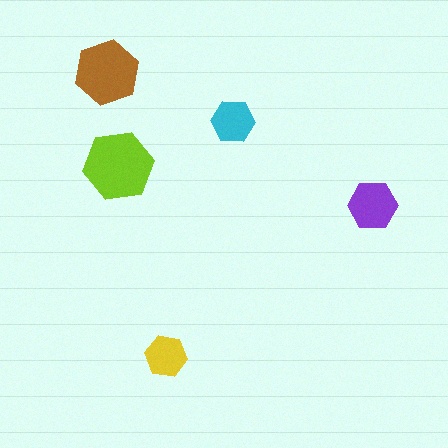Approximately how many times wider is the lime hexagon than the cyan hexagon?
About 1.5 times wider.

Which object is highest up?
The brown hexagon is topmost.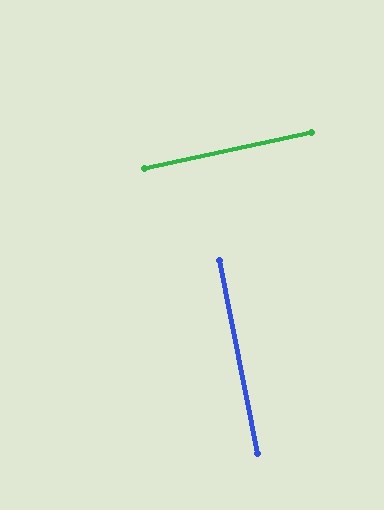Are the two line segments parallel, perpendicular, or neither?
Perpendicular — they meet at approximately 89°.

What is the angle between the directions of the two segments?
Approximately 89 degrees.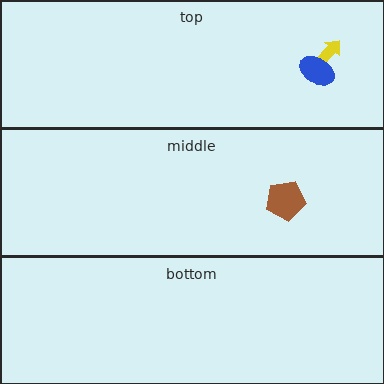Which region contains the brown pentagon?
The middle region.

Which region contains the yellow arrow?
The top region.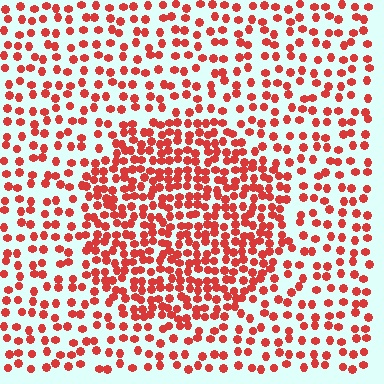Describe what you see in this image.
The image contains small red elements arranged at two different densities. A circle-shaped region is visible where the elements are more densely packed than the surrounding area.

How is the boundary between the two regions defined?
The boundary is defined by a change in element density (approximately 2.0x ratio). All elements are the same color, size, and shape.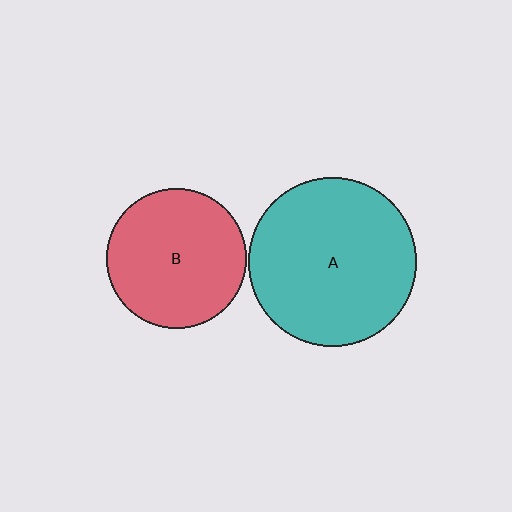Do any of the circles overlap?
No, none of the circles overlap.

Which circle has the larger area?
Circle A (teal).